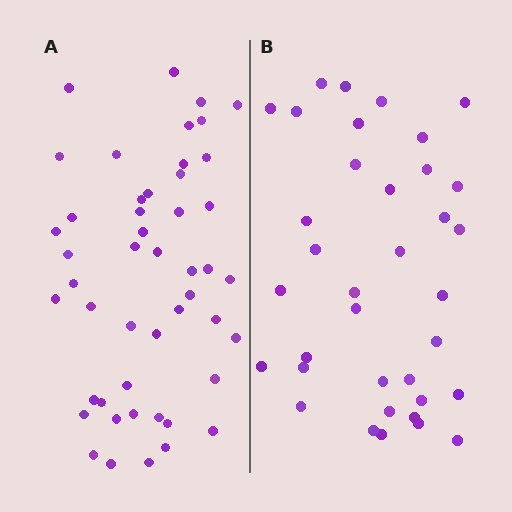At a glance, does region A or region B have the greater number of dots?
Region A (the left region) has more dots.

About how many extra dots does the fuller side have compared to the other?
Region A has roughly 12 or so more dots than region B.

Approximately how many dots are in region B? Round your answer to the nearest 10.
About 40 dots. (The exact count is 36, which rounds to 40.)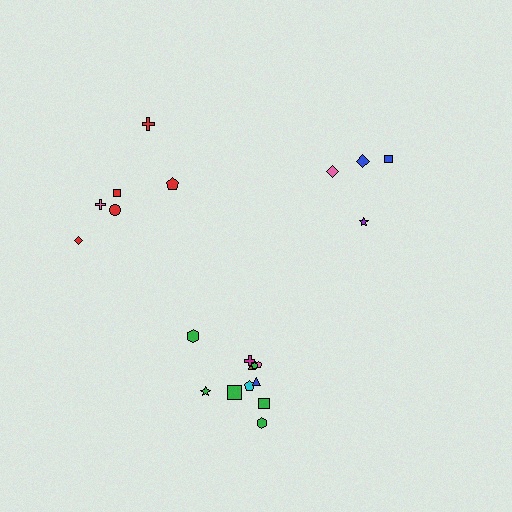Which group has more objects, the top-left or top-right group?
The top-left group.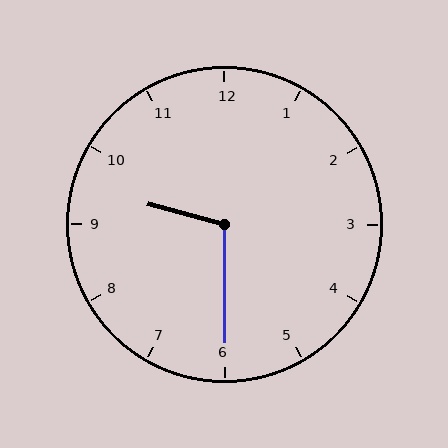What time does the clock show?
9:30.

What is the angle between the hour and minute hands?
Approximately 105 degrees.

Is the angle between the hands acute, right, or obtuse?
It is obtuse.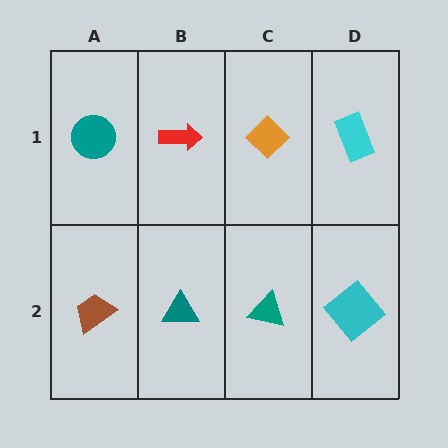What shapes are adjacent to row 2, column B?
A red arrow (row 1, column B), a brown trapezoid (row 2, column A), a teal triangle (row 2, column C).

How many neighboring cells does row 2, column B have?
3.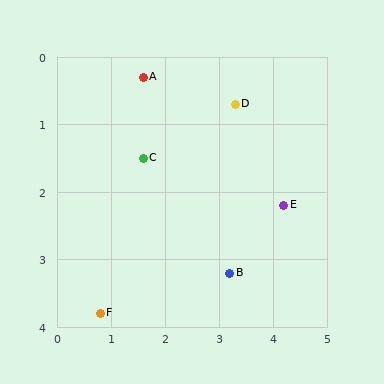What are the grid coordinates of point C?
Point C is at approximately (1.6, 1.5).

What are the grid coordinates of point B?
Point B is at approximately (3.2, 3.2).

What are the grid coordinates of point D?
Point D is at approximately (3.3, 0.7).